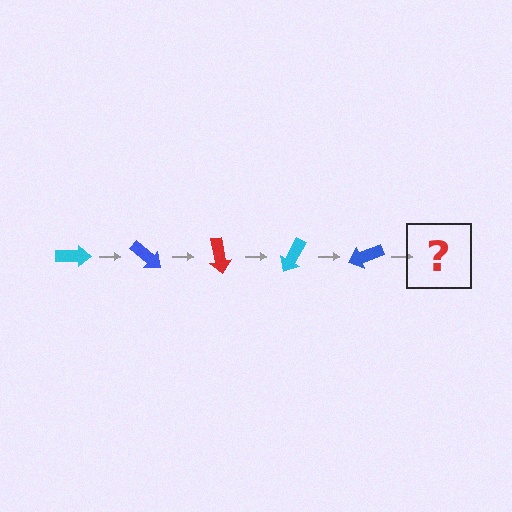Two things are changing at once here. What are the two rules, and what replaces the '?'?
The two rules are that it rotates 40 degrees each step and the color cycles through cyan, blue, and red. The '?' should be a red arrow, rotated 200 degrees from the start.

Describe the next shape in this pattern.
It should be a red arrow, rotated 200 degrees from the start.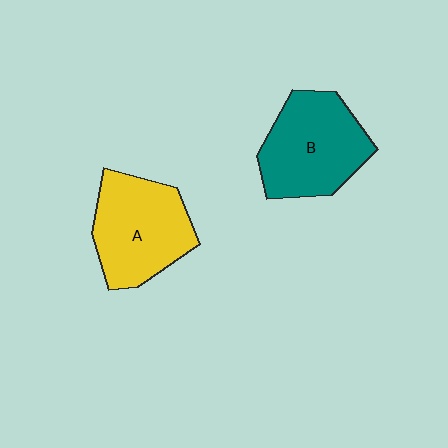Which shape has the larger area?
Shape B (teal).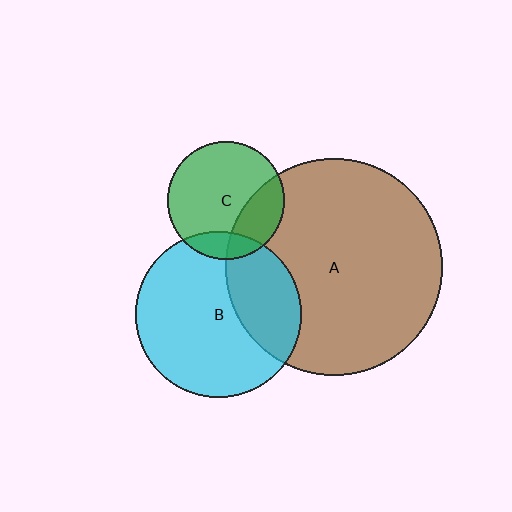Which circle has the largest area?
Circle A (brown).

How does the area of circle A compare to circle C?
Approximately 3.4 times.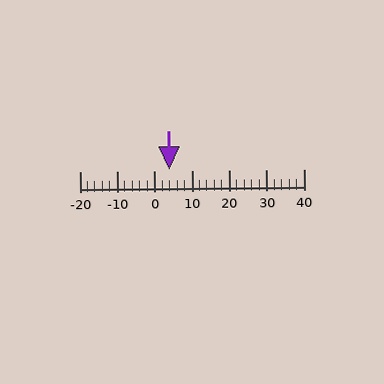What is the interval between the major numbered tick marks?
The major tick marks are spaced 10 units apart.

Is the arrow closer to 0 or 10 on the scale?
The arrow is closer to 0.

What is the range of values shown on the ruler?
The ruler shows values from -20 to 40.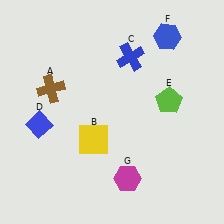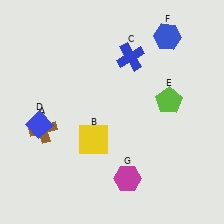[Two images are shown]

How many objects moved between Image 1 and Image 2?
1 object moved between the two images.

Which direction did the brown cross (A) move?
The brown cross (A) moved down.